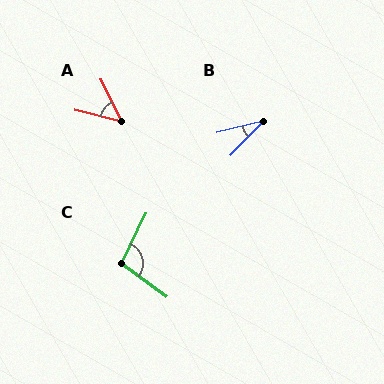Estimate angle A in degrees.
Approximately 51 degrees.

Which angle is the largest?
C, at approximately 100 degrees.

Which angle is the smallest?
B, at approximately 32 degrees.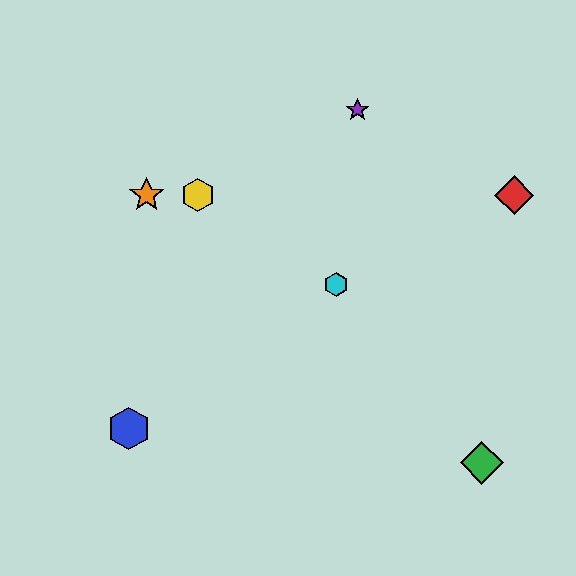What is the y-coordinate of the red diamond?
The red diamond is at y≈195.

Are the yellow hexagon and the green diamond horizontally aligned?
No, the yellow hexagon is at y≈195 and the green diamond is at y≈463.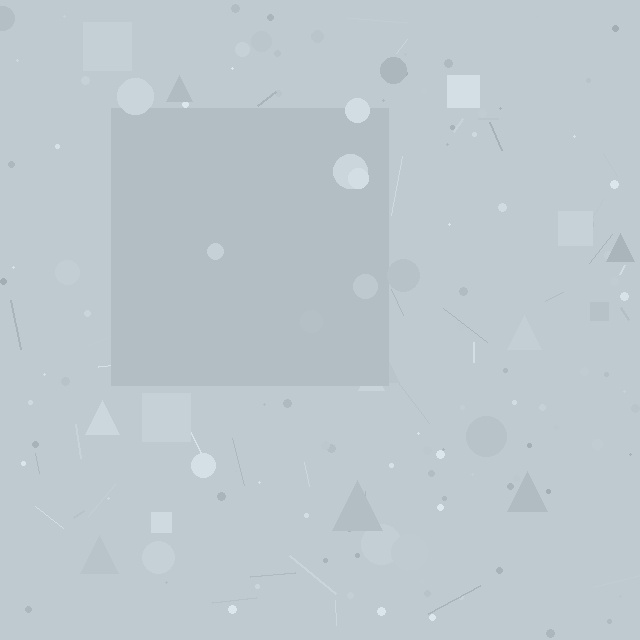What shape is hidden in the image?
A square is hidden in the image.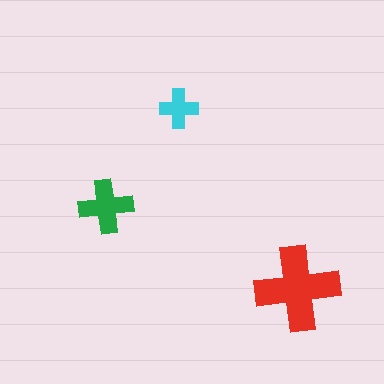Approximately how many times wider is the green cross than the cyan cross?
About 1.5 times wider.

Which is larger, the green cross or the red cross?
The red one.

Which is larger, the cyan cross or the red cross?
The red one.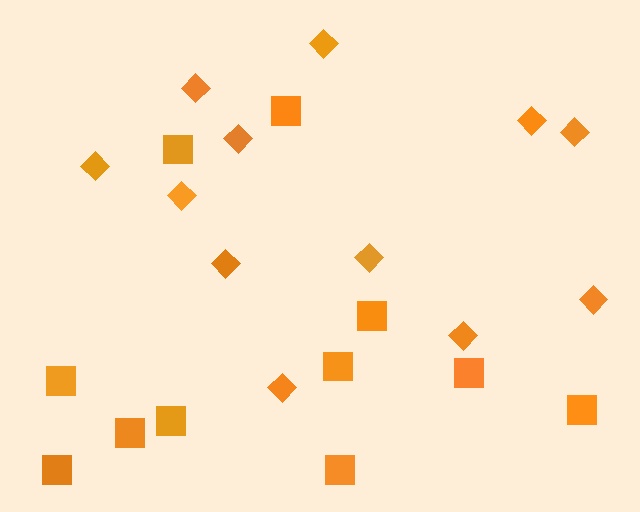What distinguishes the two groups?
There are 2 groups: one group of squares (11) and one group of diamonds (12).